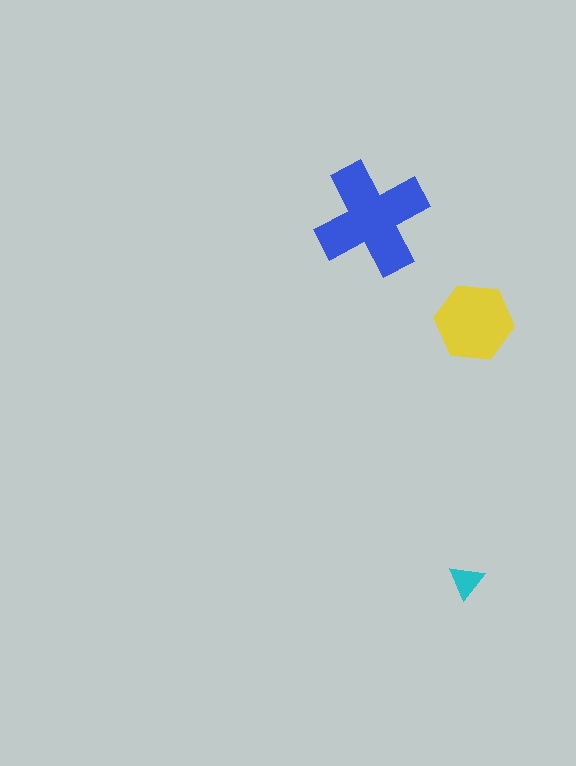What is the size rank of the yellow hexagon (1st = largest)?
2nd.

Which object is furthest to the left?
The blue cross is leftmost.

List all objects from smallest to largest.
The cyan triangle, the yellow hexagon, the blue cross.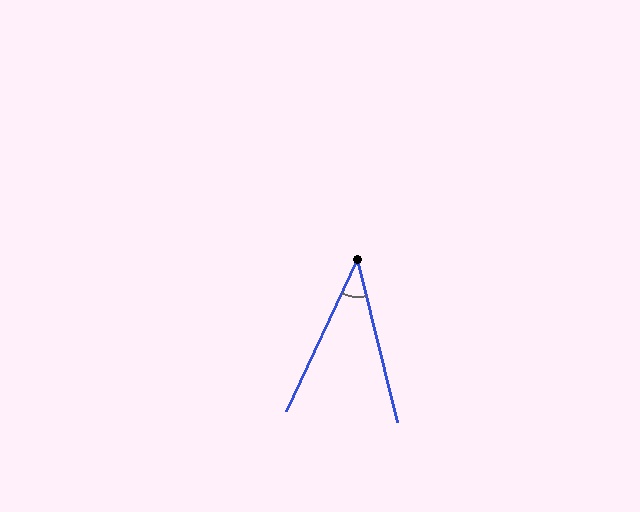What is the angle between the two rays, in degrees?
Approximately 39 degrees.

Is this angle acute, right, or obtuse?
It is acute.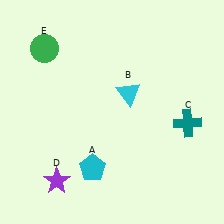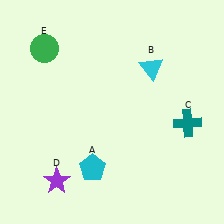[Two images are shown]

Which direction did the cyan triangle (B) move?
The cyan triangle (B) moved up.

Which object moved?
The cyan triangle (B) moved up.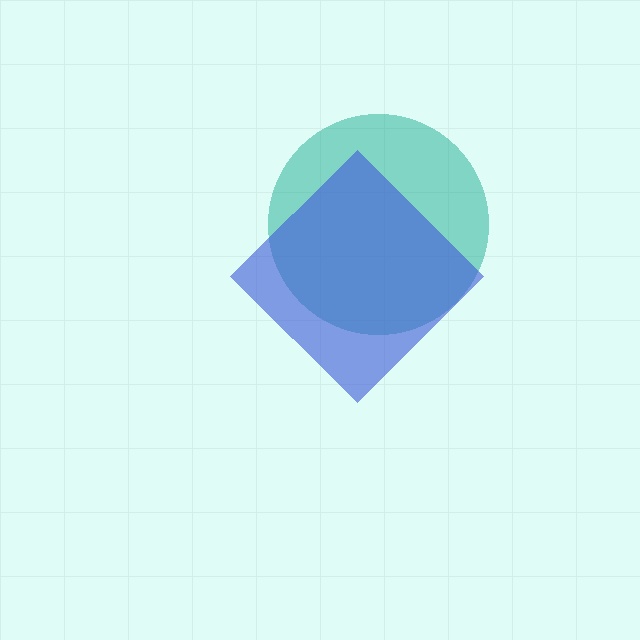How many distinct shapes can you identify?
There are 2 distinct shapes: a teal circle, a blue diamond.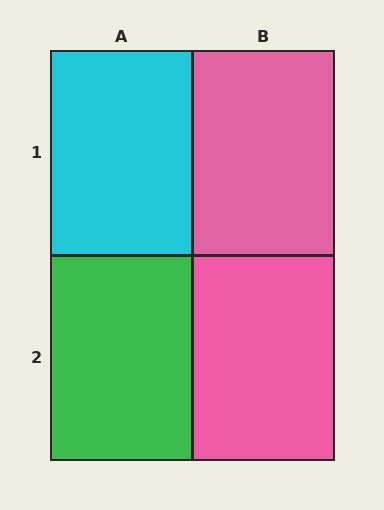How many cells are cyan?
1 cell is cyan.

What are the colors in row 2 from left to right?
Green, pink.